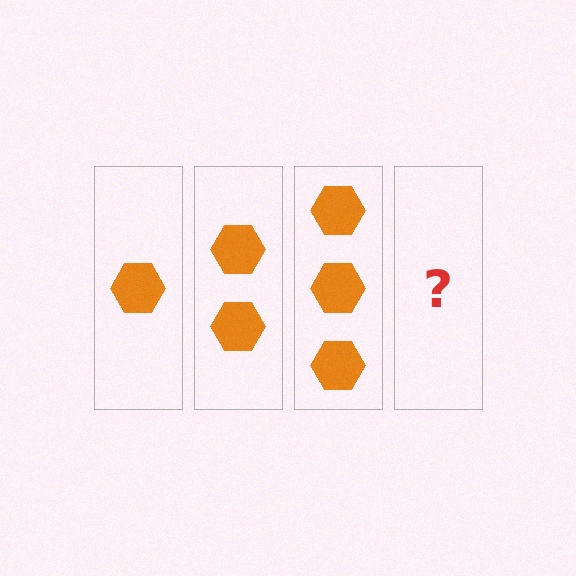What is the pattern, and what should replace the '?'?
The pattern is that each step adds one more hexagon. The '?' should be 4 hexagons.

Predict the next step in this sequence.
The next step is 4 hexagons.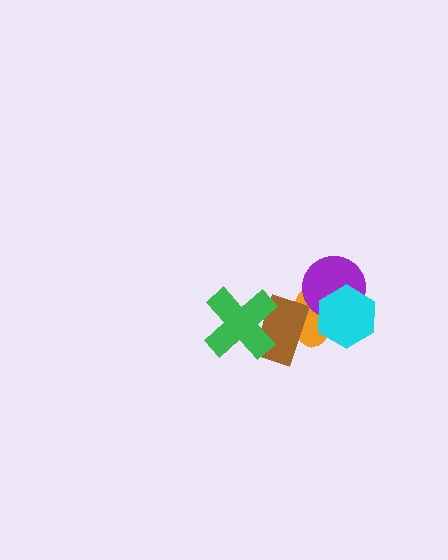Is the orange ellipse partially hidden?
Yes, it is partially covered by another shape.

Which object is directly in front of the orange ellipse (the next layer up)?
The purple circle is directly in front of the orange ellipse.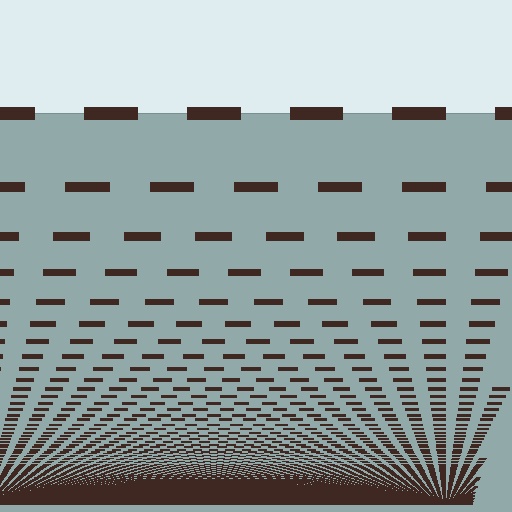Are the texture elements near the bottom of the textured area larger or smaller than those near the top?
Smaller. The gradient is inverted — elements near the bottom are smaller and denser.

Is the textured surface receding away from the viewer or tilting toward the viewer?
The surface appears to tilt toward the viewer. Texture elements get larger and sparser toward the top.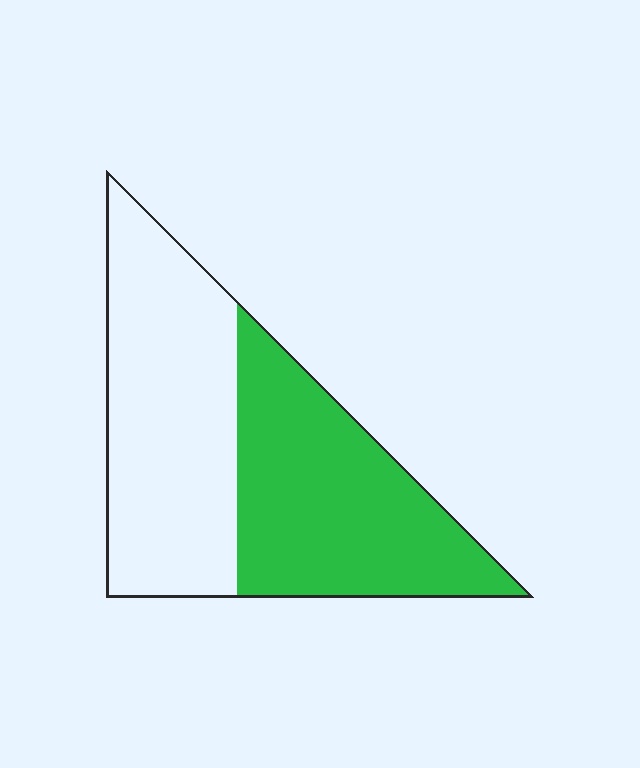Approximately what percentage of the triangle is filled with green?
Approximately 50%.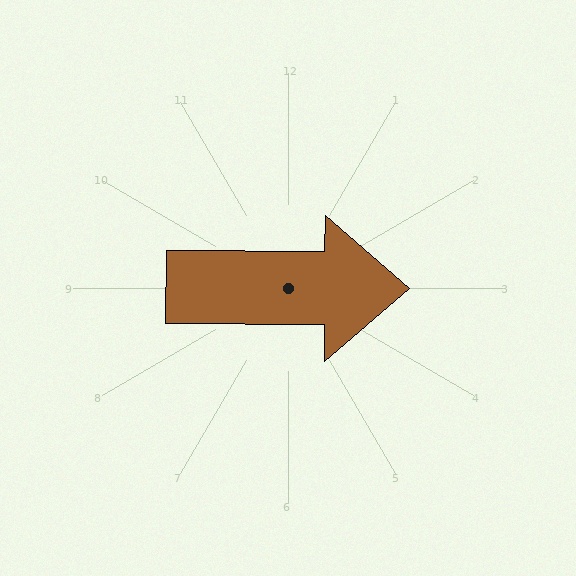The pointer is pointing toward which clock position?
Roughly 3 o'clock.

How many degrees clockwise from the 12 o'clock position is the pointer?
Approximately 90 degrees.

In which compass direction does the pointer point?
East.